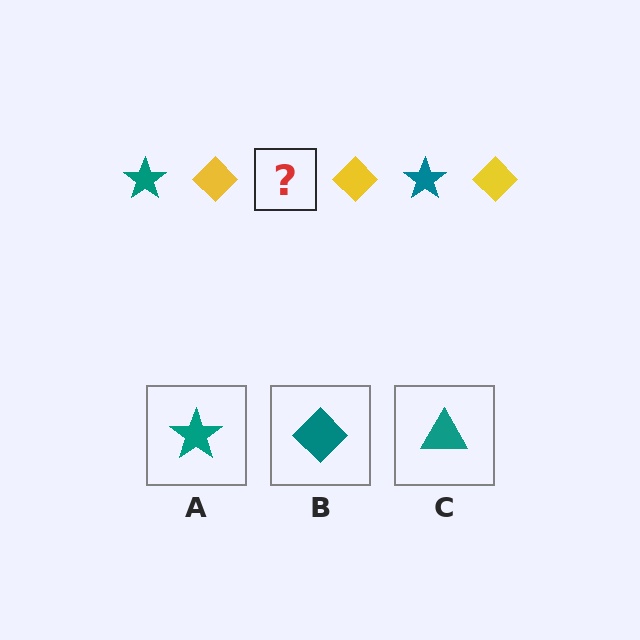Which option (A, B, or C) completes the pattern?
A.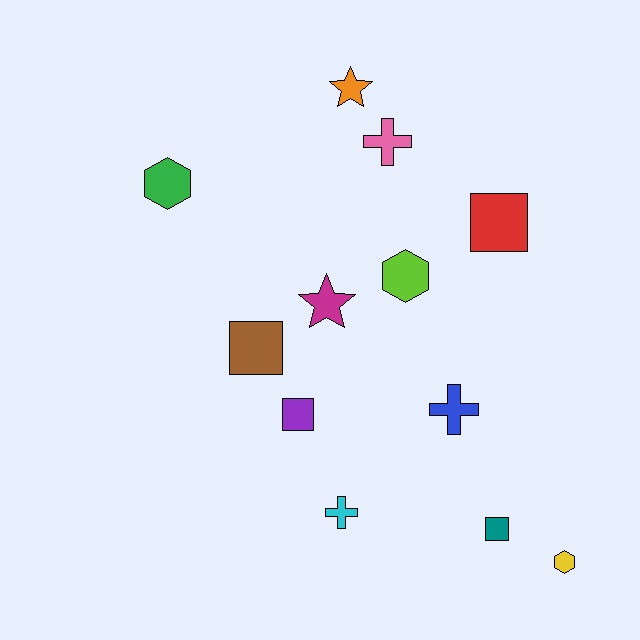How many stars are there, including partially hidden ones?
There are 2 stars.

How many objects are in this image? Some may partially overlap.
There are 12 objects.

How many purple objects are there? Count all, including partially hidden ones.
There is 1 purple object.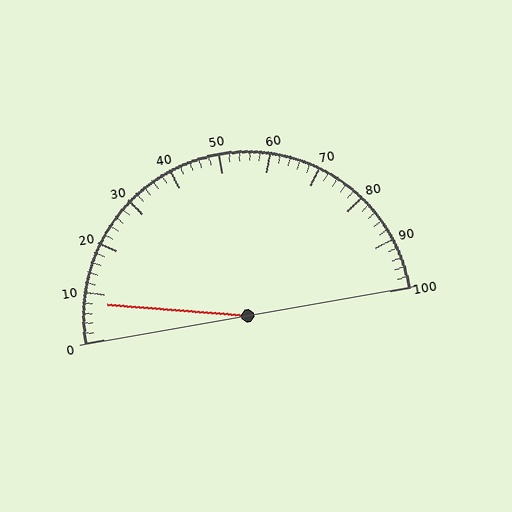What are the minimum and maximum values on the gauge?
The gauge ranges from 0 to 100.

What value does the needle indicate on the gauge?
The needle indicates approximately 8.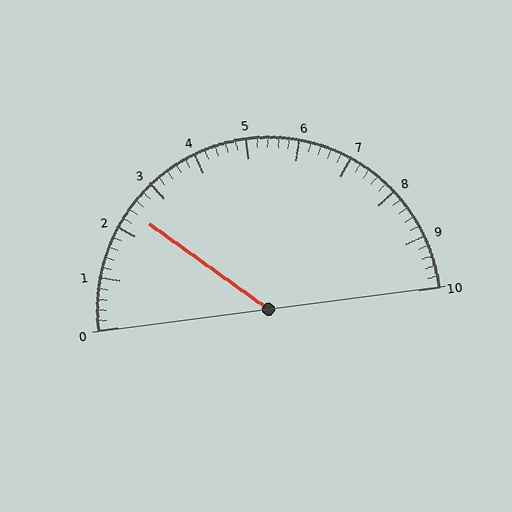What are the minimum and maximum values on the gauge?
The gauge ranges from 0 to 10.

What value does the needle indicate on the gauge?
The needle indicates approximately 2.4.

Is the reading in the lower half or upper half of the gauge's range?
The reading is in the lower half of the range (0 to 10).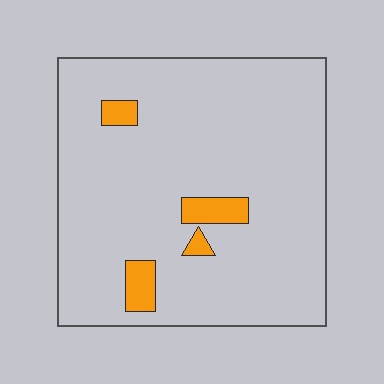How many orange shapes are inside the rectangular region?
4.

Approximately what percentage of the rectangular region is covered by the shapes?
Approximately 5%.